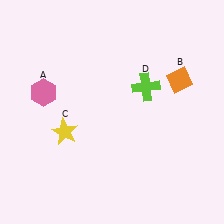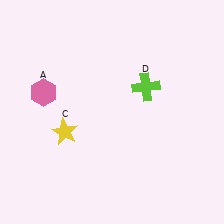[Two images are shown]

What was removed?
The orange diamond (B) was removed in Image 2.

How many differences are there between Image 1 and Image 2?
There is 1 difference between the two images.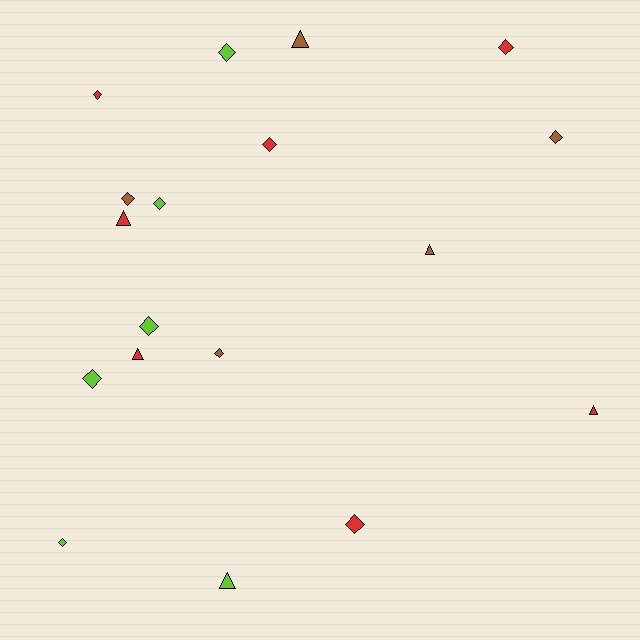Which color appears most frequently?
Red, with 7 objects.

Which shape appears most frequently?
Diamond, with 12 objects.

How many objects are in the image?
There are 18 objects.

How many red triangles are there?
There are 3 red triangles.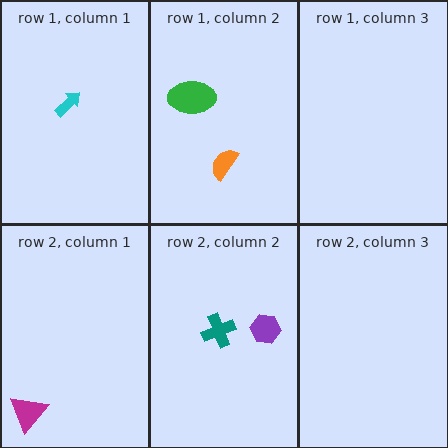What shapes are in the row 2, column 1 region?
The magenta triangle.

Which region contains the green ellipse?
The row 1, column 2 region.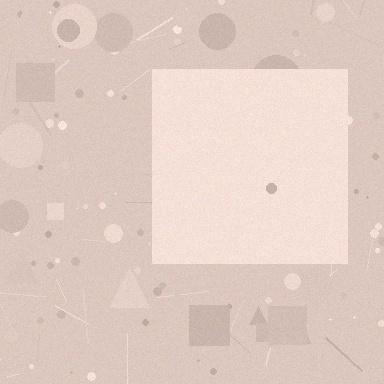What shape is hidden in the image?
A square is hidden in the image.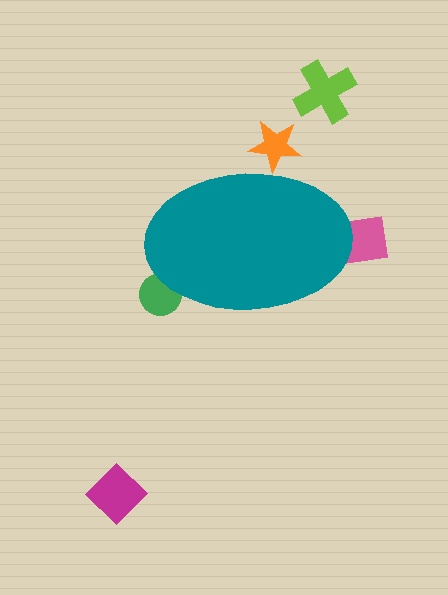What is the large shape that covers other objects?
A teal ellipse.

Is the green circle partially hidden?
Yes, the green circle is partially hidden behind the teal ellipse.